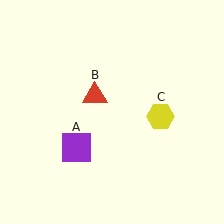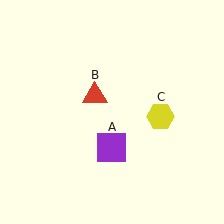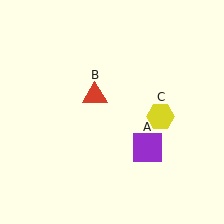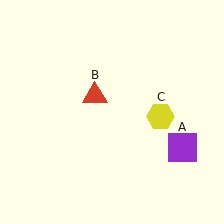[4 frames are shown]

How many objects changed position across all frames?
1 object changed position: purple square (object A).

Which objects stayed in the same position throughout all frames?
Red triangle (object B) and yellow hexagon (object C) remained stationary.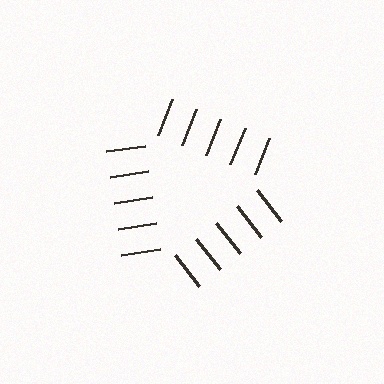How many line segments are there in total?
15 — 5 along each of the 3 edges.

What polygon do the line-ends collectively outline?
An illusory triangle — the line segments terminate on its edges but no continuous stroke is drawn.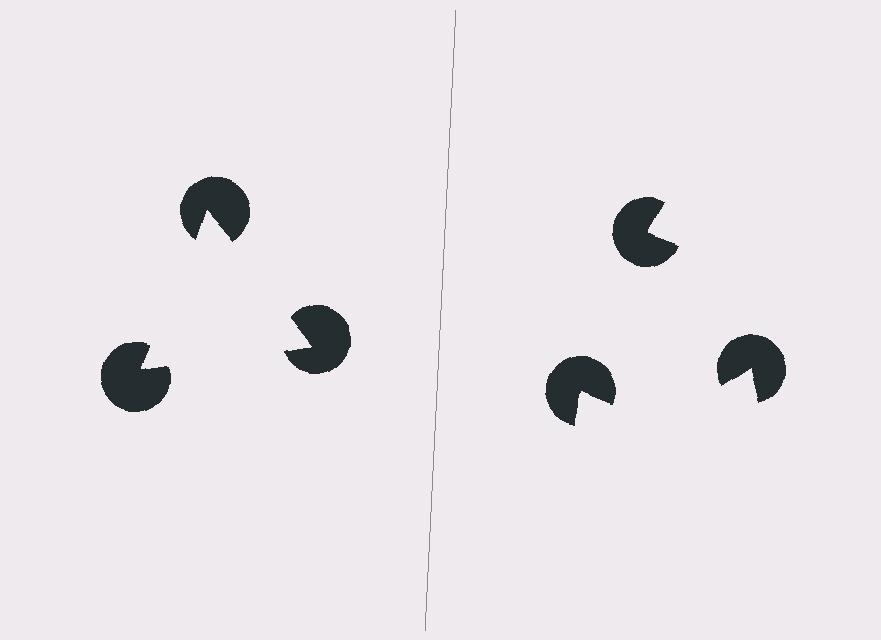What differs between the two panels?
The pac-man discs are positioned identically on both sides; only the wedge orientations differ. On the left they align to a triangle; on the right they are misaligned.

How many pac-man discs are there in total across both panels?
6 — 3 on each side.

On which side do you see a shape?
An illusory triangle appears on the left side. On the right side the wedge cuts are rotated, so no coherent shape forms.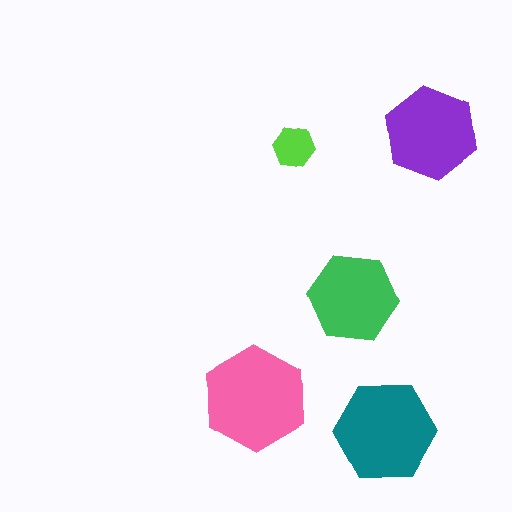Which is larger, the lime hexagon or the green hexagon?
The green one.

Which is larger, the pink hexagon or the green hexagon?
The pink one.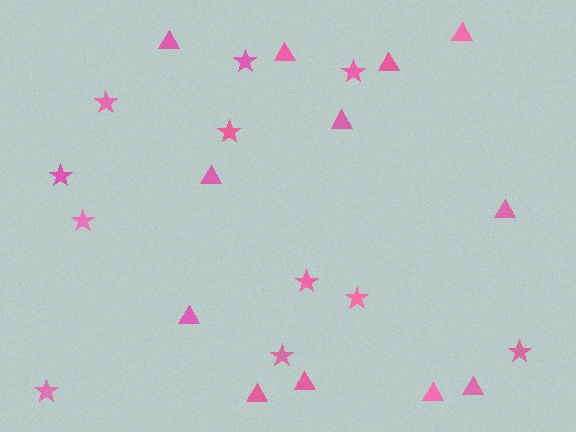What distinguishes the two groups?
There are 2 groups: one group of stars (11) and one group of triangles (12).